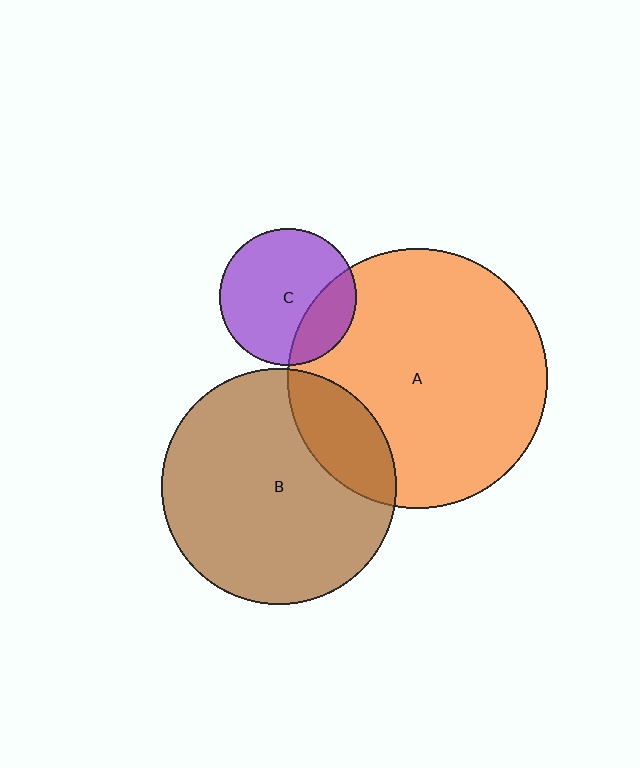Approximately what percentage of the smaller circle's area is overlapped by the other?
Approximately 20%.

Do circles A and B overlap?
Yes.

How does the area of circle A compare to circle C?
Approximately 3.6 times.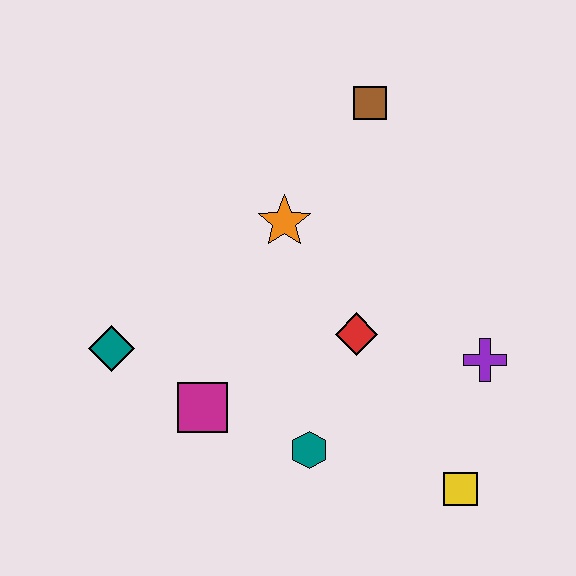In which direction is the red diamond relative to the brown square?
The red diamond is below the brown square.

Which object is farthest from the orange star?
The yellow square is farthest from the orange star.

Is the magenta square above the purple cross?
No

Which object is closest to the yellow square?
The purple cross is closest to the yellow square.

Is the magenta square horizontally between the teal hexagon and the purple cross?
No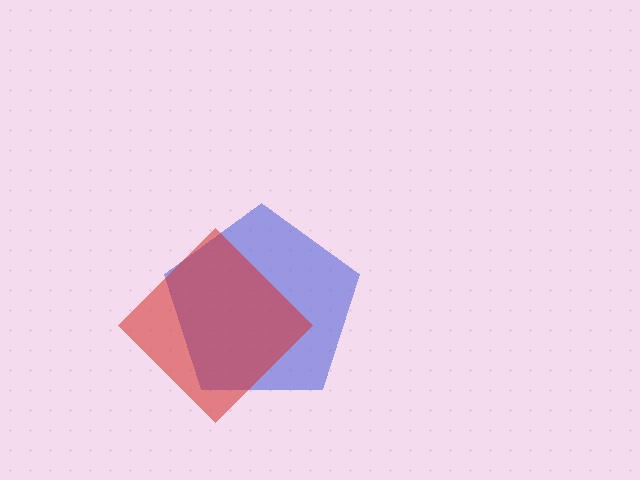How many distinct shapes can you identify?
There are 2 distinct shapes: a blue pentagon, a red diamond.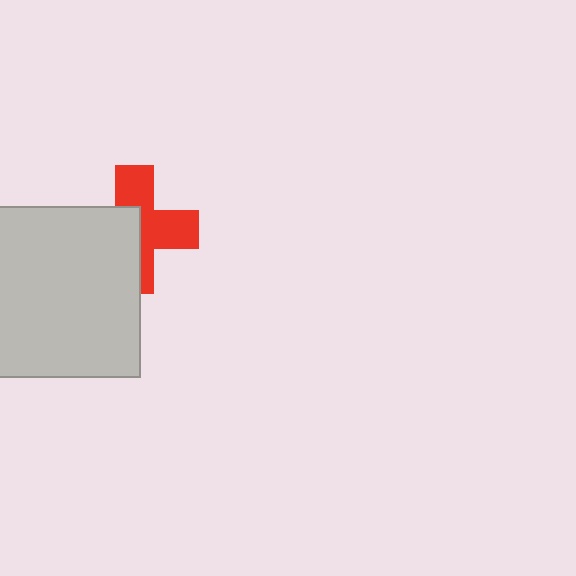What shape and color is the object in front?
The object in front is a light gray square.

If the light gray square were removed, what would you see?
You would see the complete red cross.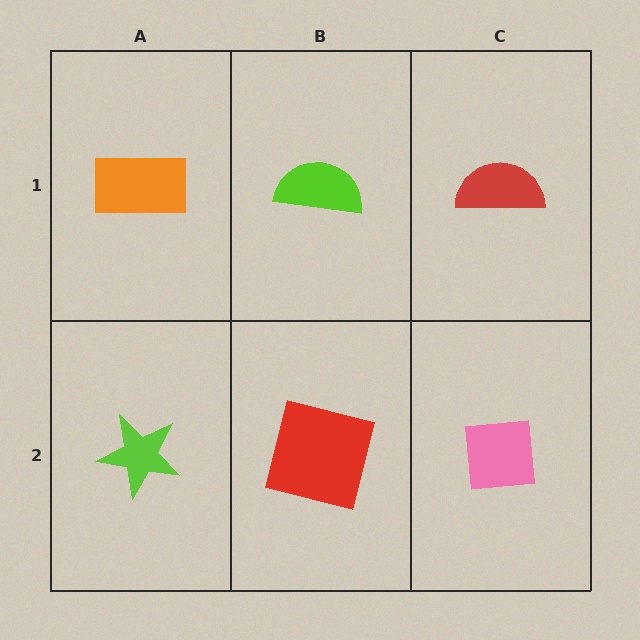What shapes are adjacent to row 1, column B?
A red square (row 2, column B), an orange rectangle (row 1, column A), a red semicircle (row 1, column C).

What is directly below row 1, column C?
A pink square.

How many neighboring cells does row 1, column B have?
3.